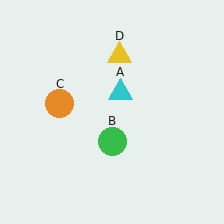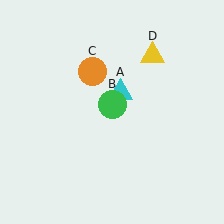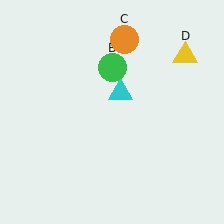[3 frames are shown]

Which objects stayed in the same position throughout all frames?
Cyan triangle (object A) remained stationary.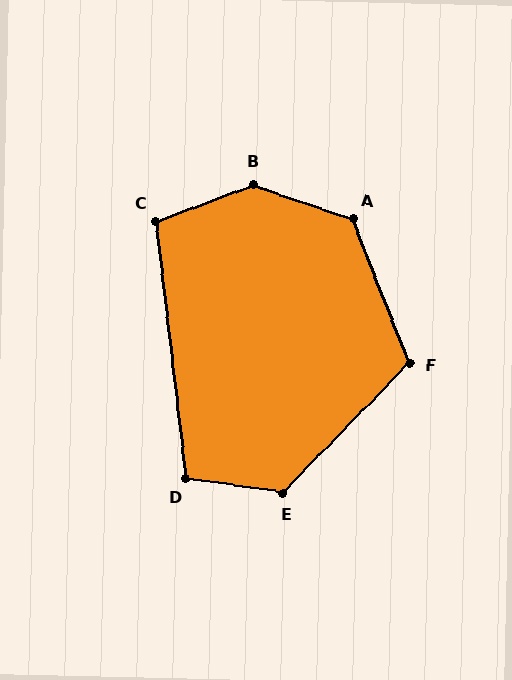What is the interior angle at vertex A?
Approximately 130 degrees (obtuse).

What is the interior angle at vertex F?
Approximately 114 degrees (obtuse).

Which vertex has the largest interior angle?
B, at approximately 140 degrees.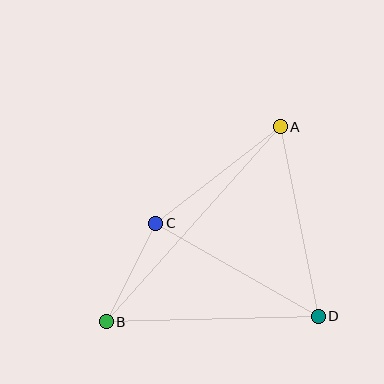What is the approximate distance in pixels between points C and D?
The distance between C and D is approximately 187 pixels.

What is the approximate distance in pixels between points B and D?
The distance between B and D is approximately 212 pixels.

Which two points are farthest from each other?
Points A and B are farthest from each other.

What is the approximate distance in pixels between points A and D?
The distance between A and D is approximately 194 pixels.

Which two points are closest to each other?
Points B and C are closest to each other.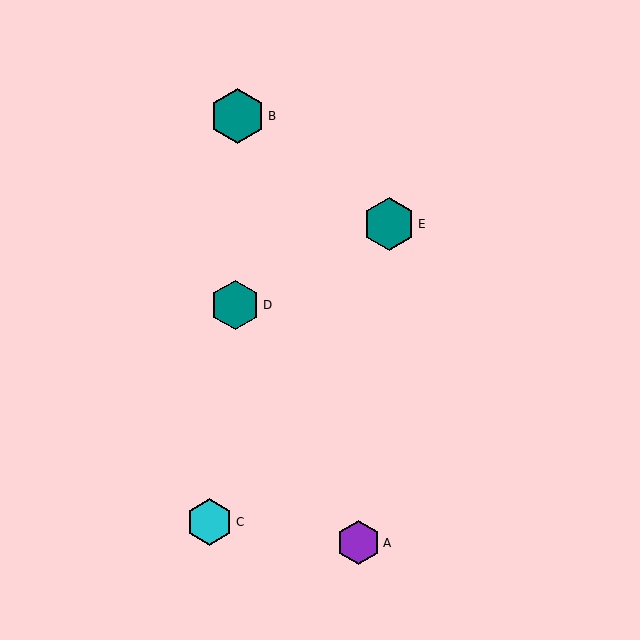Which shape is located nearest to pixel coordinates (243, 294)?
The teal hexagon (labeled D) at (235, 305) is nearest to that location.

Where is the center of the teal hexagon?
The center of the teal hexagon is at (237, 116).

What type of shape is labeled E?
Shape E is a teal hexagon.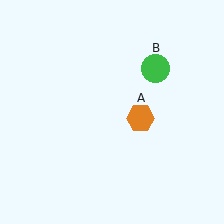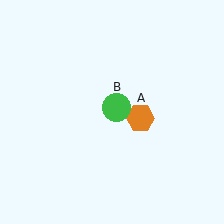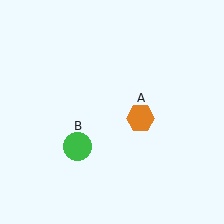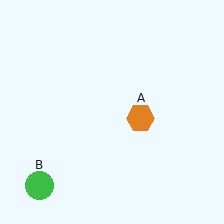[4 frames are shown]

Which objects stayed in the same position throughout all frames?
Orange hexagon (object A) remained stationary.